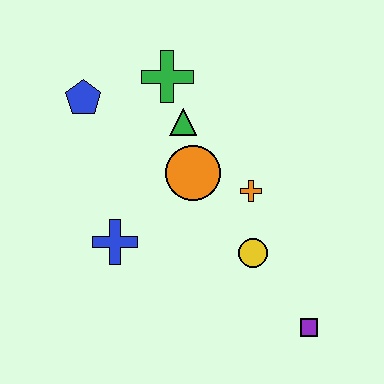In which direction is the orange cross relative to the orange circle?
The orange cross is to the right of the orange circle.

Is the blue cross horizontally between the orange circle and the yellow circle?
No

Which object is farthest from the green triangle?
The purple square is farthest from the green triangle.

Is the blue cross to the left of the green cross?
Yes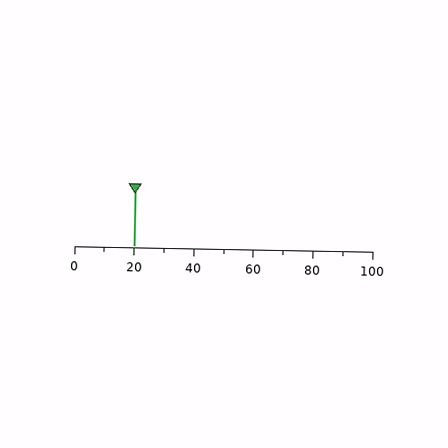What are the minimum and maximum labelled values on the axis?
The axis runs from 0 to 100.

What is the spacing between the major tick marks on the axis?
The major ticks are spaced 20 apart.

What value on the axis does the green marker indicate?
The marker indicates approximately 20.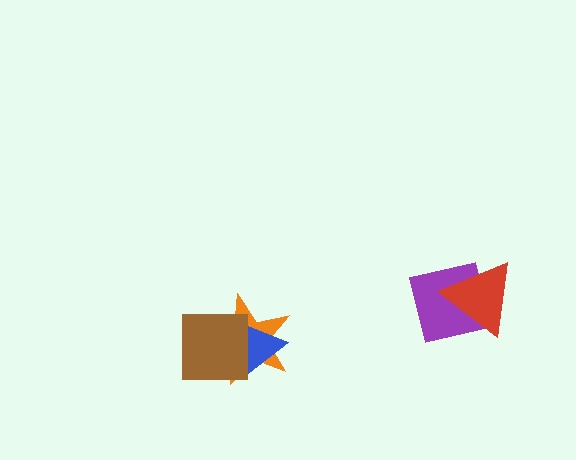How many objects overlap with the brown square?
2 objects overlap with the brown square.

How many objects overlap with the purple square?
1 object overlaps with the purple square.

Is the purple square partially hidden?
Yes, it is partially covered by another shape.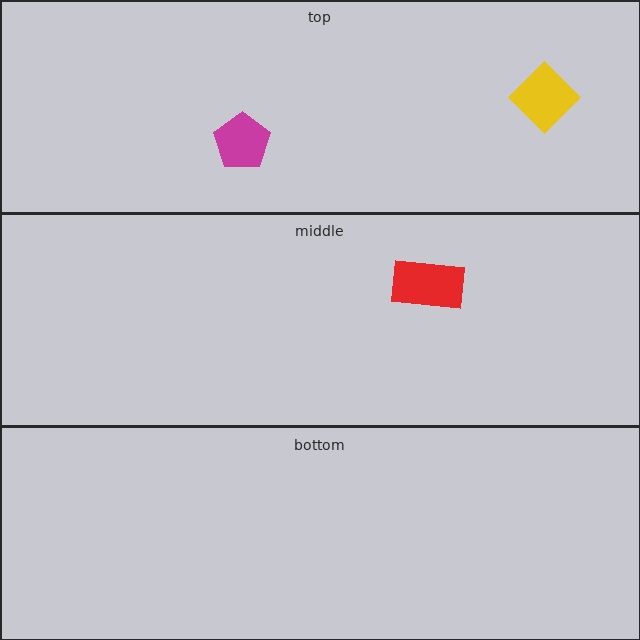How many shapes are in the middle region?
1.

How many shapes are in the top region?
2.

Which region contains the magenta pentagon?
The top region.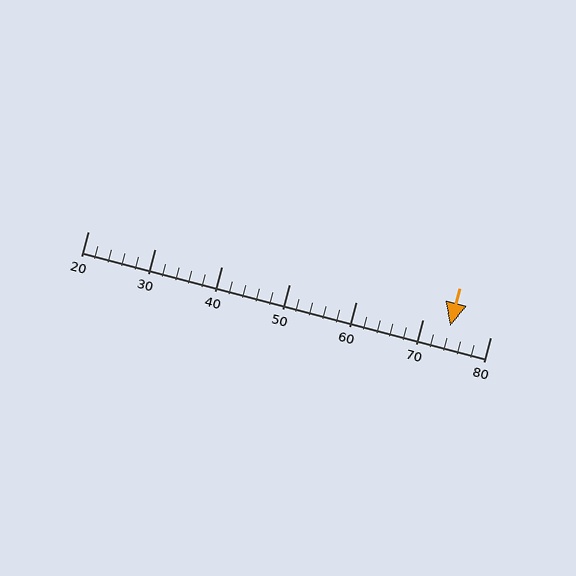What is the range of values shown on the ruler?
The ruler shows values from 20 to 80.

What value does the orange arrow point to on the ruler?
The orange arrow points to approximately 74.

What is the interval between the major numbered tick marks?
The major tick marks are spaced 10 units apart.